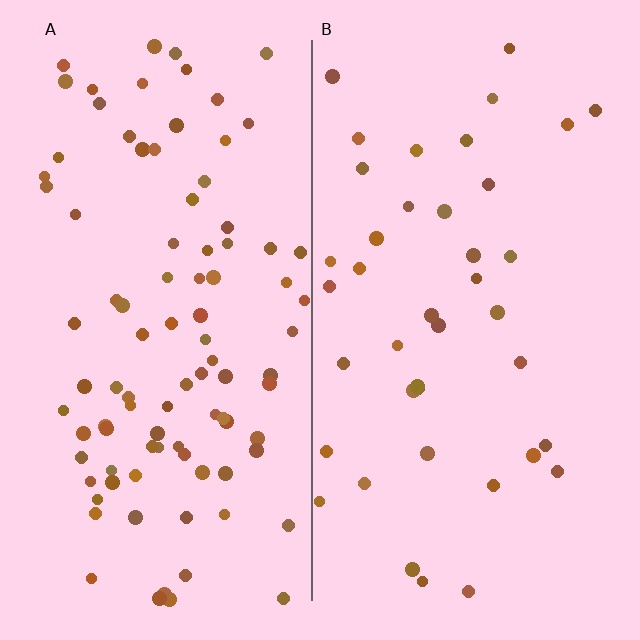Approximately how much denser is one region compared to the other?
Approximately 2.3× — region A over region B.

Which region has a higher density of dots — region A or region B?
A (the left).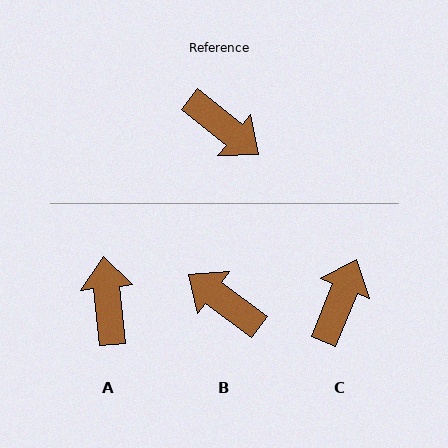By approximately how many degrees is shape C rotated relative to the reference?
Approximately 106 degrees counter-clockwise.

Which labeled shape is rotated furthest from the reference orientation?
B, about 178 degrees away.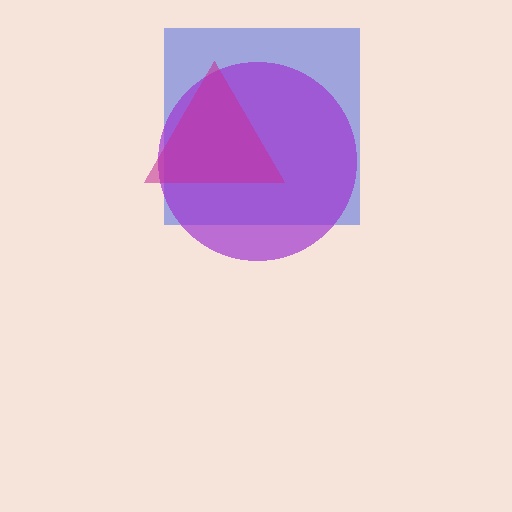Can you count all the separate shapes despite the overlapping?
Yes, there are 3 separate shapes.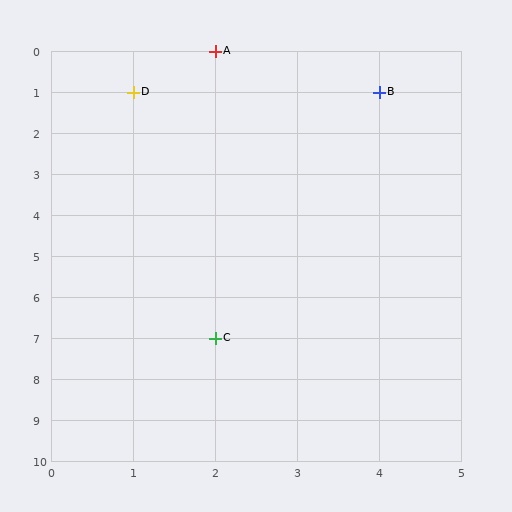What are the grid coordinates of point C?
Point C is at grid coordinates (2, 7).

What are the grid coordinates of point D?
Point D is at grid coordinates (1, 1).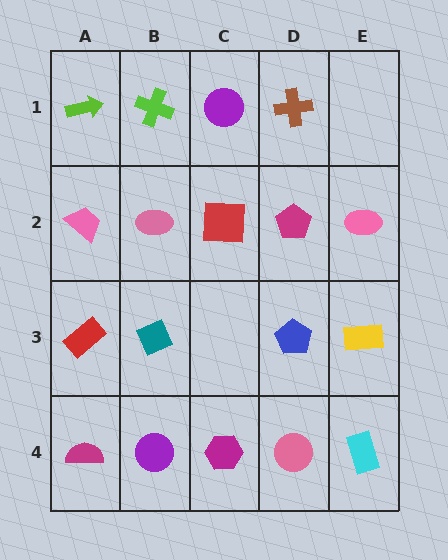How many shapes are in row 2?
5 shapes.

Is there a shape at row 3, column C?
No, that cell is empty.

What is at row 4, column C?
A magenta hexagon.